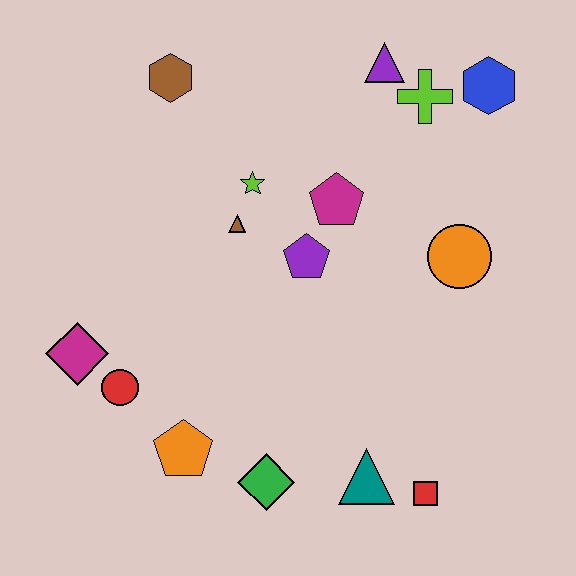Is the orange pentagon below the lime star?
Yes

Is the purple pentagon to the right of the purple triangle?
No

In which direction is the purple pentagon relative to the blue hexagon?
The purple pentagon is to the left of the blue hexagon.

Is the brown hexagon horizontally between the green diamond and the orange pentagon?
No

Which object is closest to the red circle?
The magenta diamond is closest to the red circle.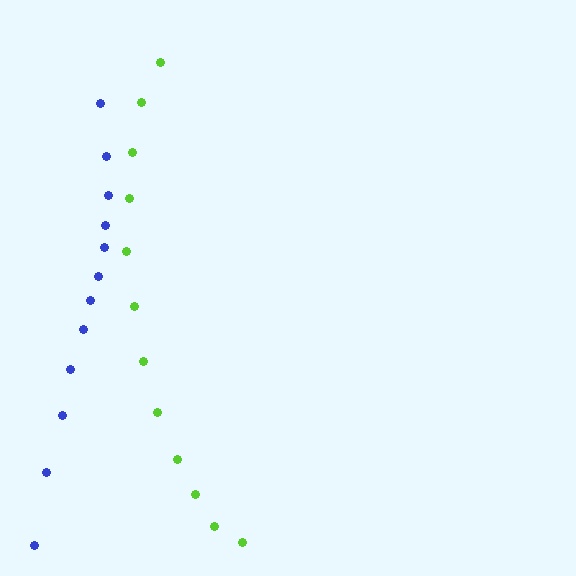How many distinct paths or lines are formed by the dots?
There are 2 distinct paths.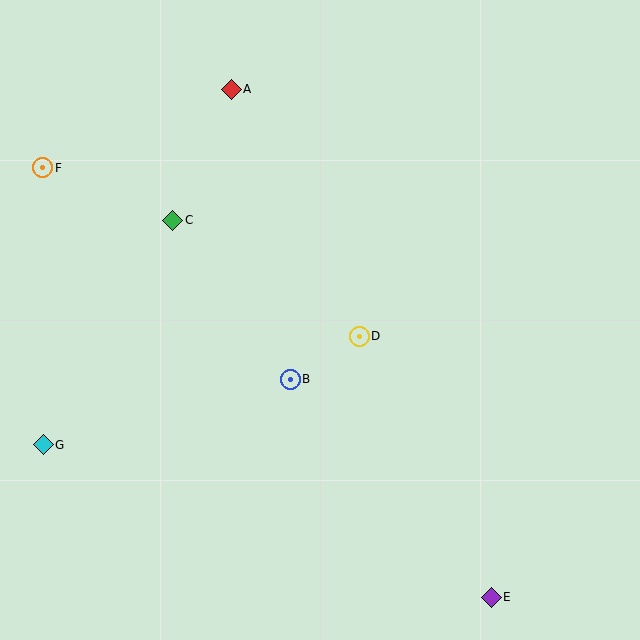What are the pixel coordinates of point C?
Point C is at (173, 220).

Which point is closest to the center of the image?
Point D at (359, 336) is closest to the center.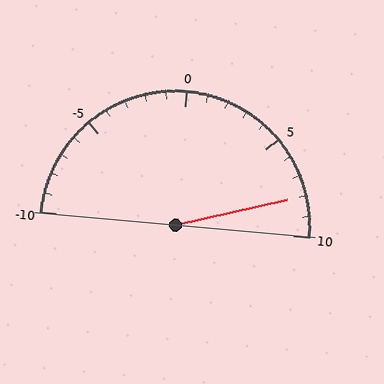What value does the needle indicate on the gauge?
The needle indicates approximately 8.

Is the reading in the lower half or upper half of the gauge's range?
The reading is in the upper half of the range (-10 to 10).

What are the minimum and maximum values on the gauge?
The gauge ranges from -10 to 10.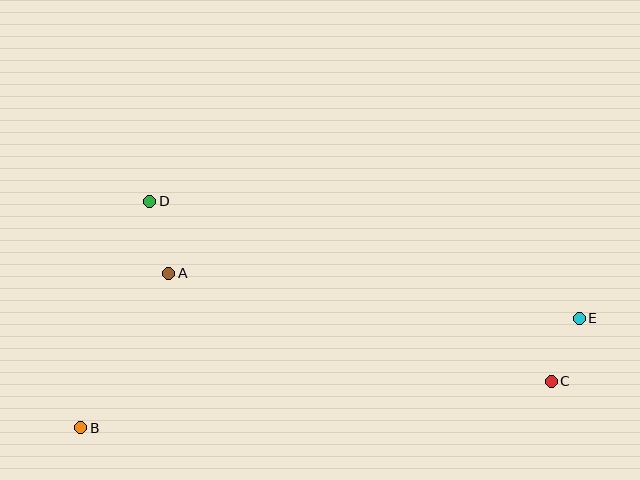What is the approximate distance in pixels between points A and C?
The distance between A and C is approximately 397 pixels.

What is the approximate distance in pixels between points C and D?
The distance between C and D is approximately 440 pixels.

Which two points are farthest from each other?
Points B and E are farthest from each other.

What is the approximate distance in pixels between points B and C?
The distance between B and C is approximately 473 pixels.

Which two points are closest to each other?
Points C and E are closest to each other.